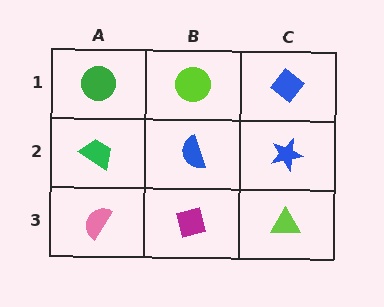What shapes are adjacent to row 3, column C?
A blue star (row 2, column C), a magenta square (row 3, column B).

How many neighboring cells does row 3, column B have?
3.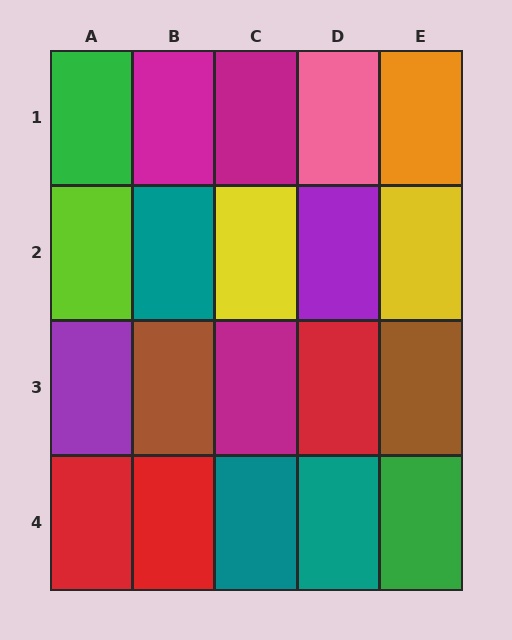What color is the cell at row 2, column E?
Yellow.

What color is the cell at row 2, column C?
Yellow.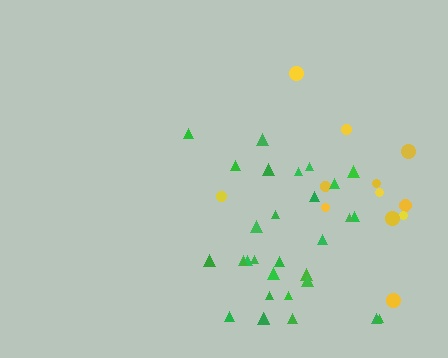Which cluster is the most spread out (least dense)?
Yellow.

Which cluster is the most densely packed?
Green.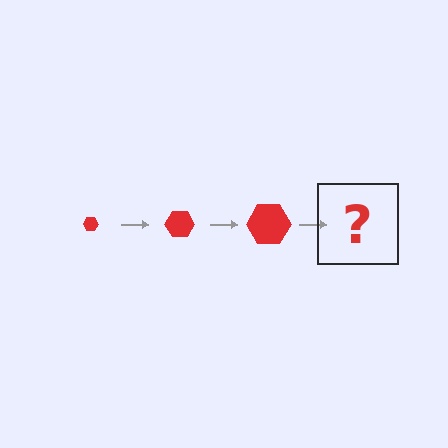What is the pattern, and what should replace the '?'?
The pattern is that the hexagon gets progressively larger each step. The '?' should be a red hexagon, larger than the previous one.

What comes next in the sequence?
The next element should be a red hexagon, larger than the previous one.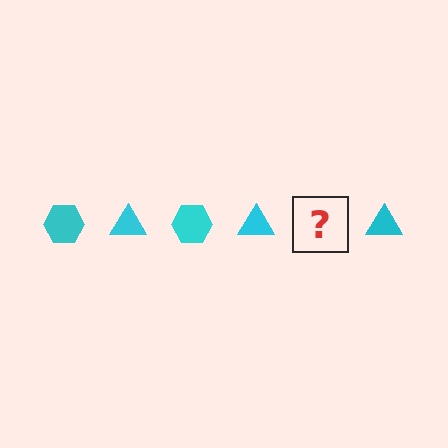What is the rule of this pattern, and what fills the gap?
The rule is that the pattern cycles through hexagon, triangle shapes in cyan. The gap should be filled with a cyan hexagon.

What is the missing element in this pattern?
The missing element is a cyan hexagon.